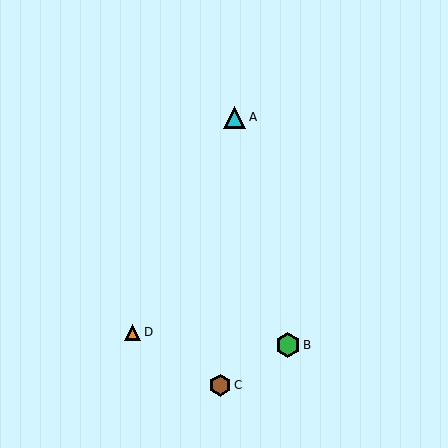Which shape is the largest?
The green hexagon (labeled B) is the largest.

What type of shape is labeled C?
Shape C is a brown hexagon.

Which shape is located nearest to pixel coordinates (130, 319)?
The orange triangle (labeled D) at (133, 332) is nearest to that location.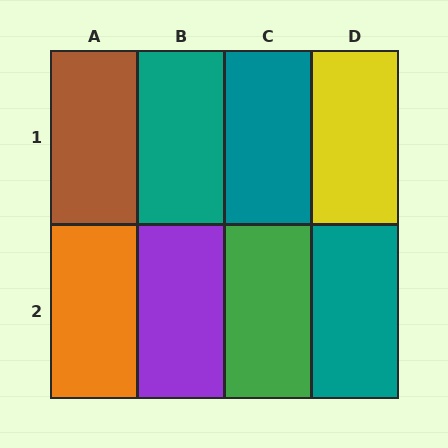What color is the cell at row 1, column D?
Yellow.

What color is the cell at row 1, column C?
Teal.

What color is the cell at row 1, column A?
Brown.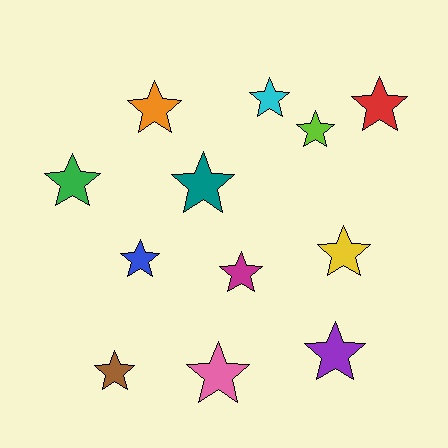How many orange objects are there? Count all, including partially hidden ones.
There is 1 orange object.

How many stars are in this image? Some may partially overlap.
There are 12 stars.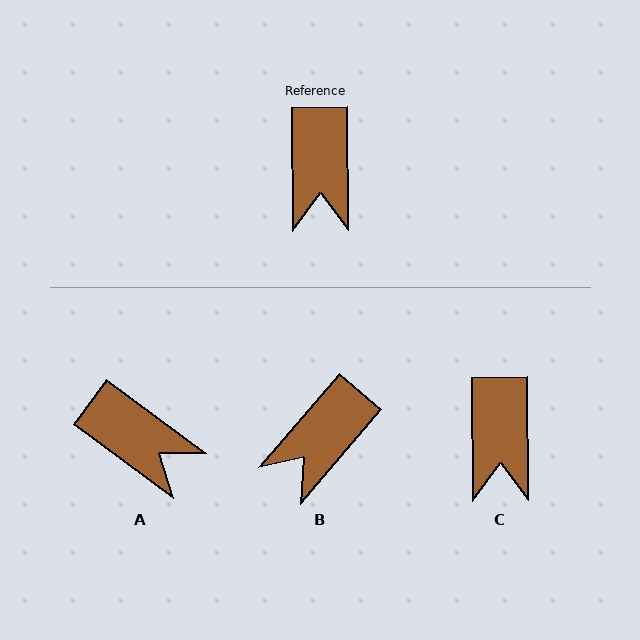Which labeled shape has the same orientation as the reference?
C.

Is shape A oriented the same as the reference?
No, it is off by about 53 degrees.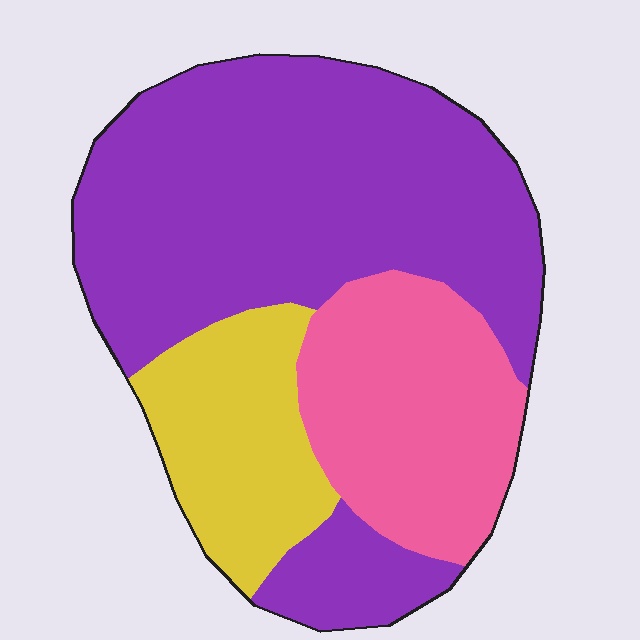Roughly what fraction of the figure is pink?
Pink covers around 25% of the figure.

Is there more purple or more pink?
Purple.